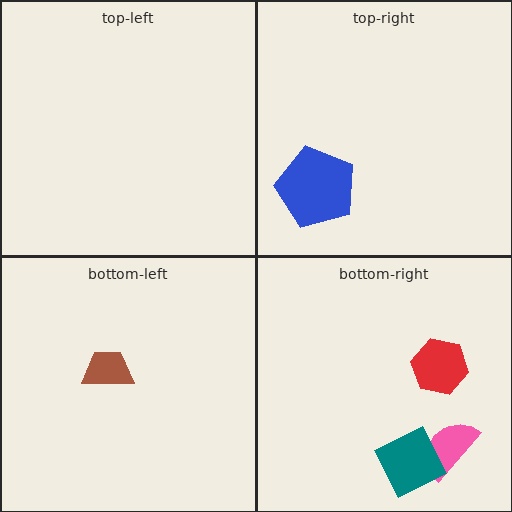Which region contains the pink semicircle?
The bottom-right region.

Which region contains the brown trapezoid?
The bottom-left region.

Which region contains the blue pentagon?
The top-right region.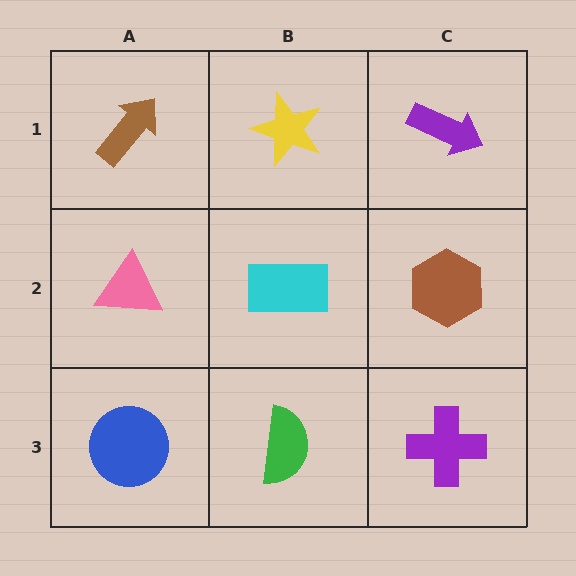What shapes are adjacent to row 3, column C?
A brown hexagon (row 2, column C), a green semicircle (row 3, column B).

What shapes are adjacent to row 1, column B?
A cyan rectangle (row 2, column B), a brown arrow (row 1, column A), a purple arrow (row 1, column C).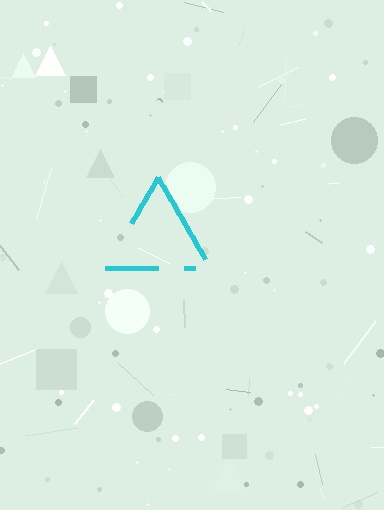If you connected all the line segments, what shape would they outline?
They would outline a triangle.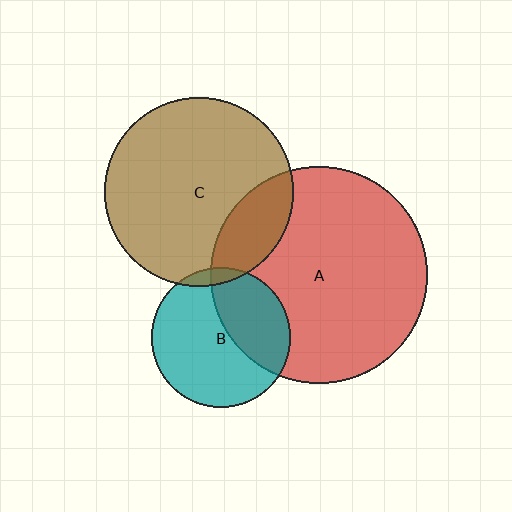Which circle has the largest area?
Circle A (red).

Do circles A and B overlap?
Yes.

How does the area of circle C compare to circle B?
Approximately 1.8 times.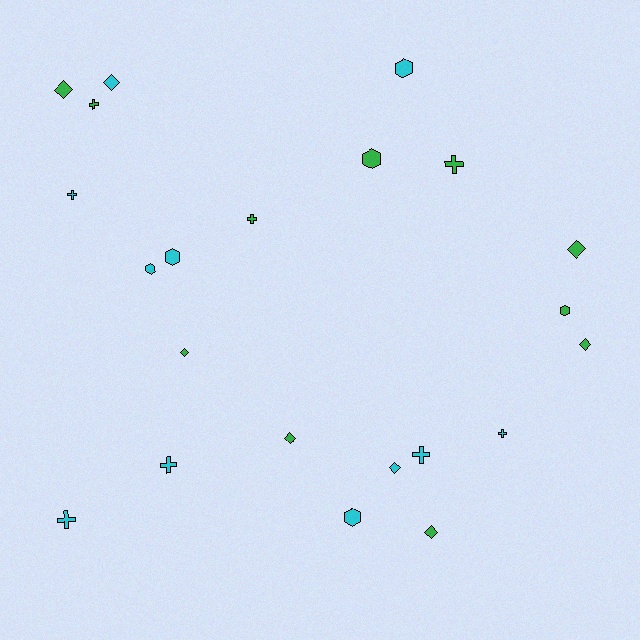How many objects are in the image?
There are 22 objects.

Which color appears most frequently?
Green, with 11 objects.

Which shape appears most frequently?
Cross, with 8 objects.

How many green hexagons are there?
There are 2 green hexagons.